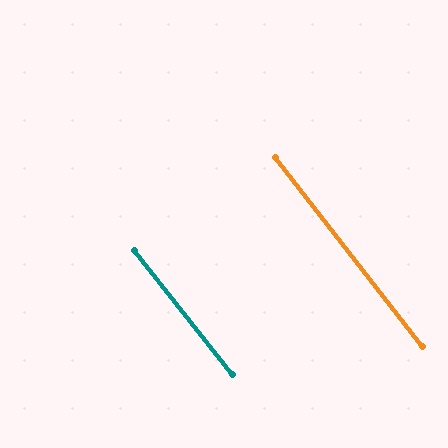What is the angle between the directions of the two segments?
Approximately 0 degrees.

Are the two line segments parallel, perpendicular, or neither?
Parallel — their directions differ by only 0.5°.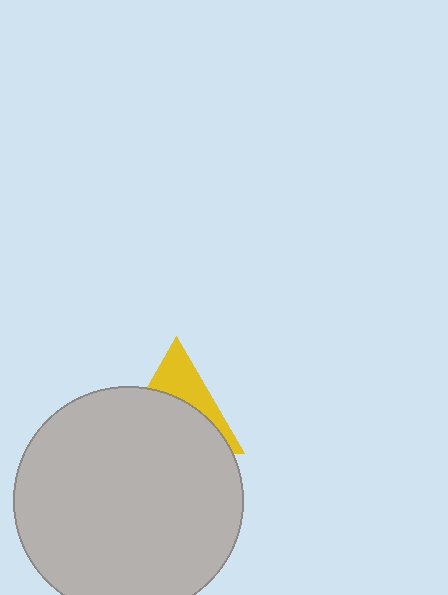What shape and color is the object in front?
The object in front is a light gray circle.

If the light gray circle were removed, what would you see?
You would see the complete yellow triangle.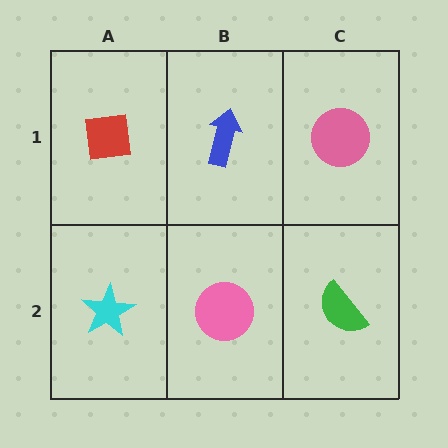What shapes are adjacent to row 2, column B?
A blue arrow (row 1, column B), a cyan star (row 2, column A), a green semicircle (row 2, column C).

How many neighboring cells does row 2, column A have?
2.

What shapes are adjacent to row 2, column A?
A red square (row 1, column A), a pink circle (row 2, column B).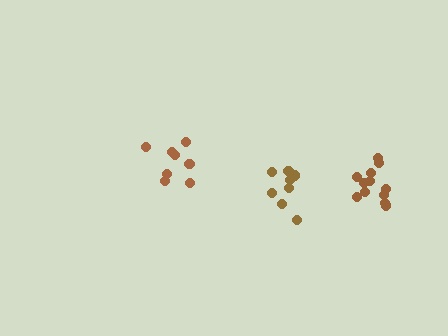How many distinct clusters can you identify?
There are 3 distinct clusters.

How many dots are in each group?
Group 1: 12 dots, Group 2: 8 dots, Group 3: 8 dots (28 total).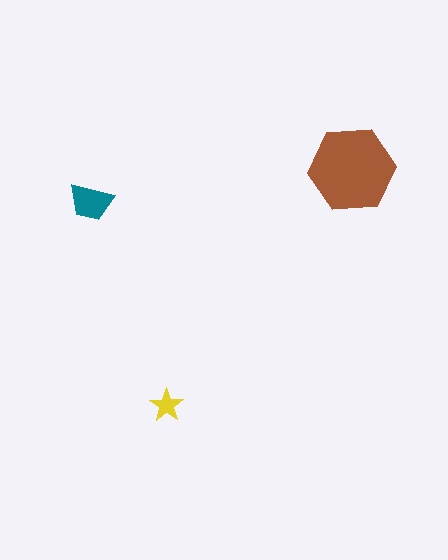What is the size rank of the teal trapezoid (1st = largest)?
2nd.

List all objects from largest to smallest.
The brown hexagon, the teal trapezoid, the yellow star.